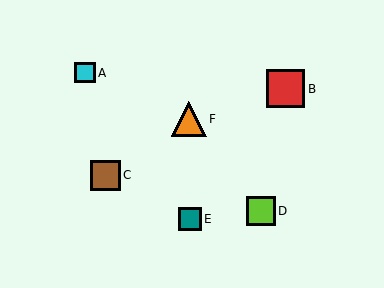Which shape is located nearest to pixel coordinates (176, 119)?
The orange triangle (labeled F) at (189, 119) is nearest to that location.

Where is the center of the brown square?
The center of the brown square is at (105, 175).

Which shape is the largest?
The red square (labeled B) is the largest.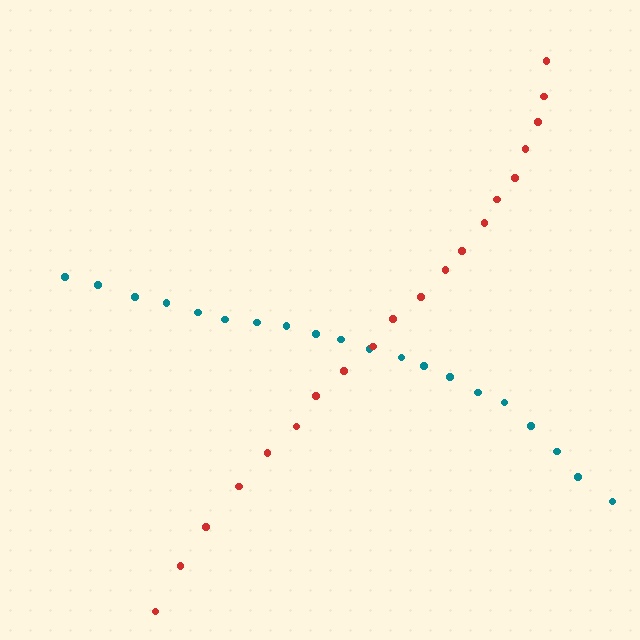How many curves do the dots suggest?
There are 2 distinct paths.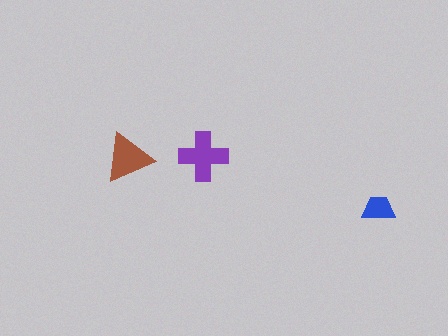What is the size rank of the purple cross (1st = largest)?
1st.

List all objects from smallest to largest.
The blue trapezoid, the brown triangle, the purple cross.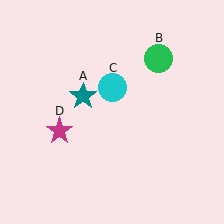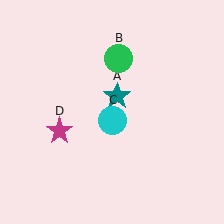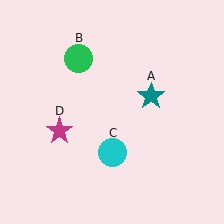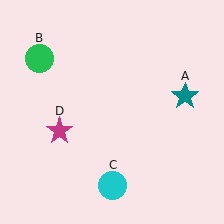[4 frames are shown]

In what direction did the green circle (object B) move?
The green circle (object B) moved left.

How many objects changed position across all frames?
3 objects changed position: teal star (object A), green circle (object B), cyan circle (object C).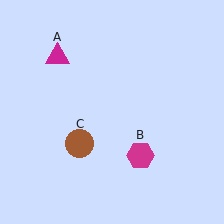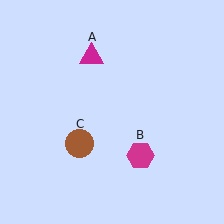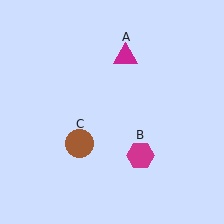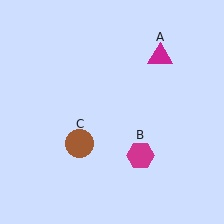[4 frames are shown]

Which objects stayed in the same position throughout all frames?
Magenta hexagon (object B) and brown circle (object C) remained stationary.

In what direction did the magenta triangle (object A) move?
The magenta triangle (object A) moved right.